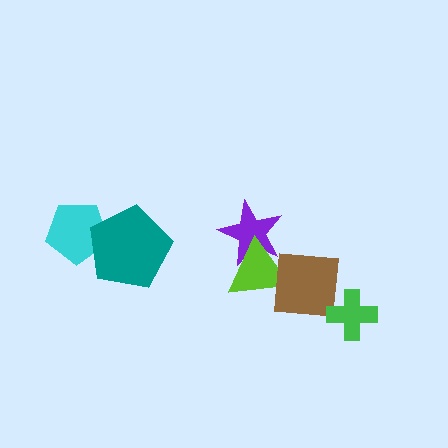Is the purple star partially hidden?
Yes, it is partially covered by another shape.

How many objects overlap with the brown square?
1 object overlaps with the brown square.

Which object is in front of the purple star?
The lime triangle is in front of the purple star.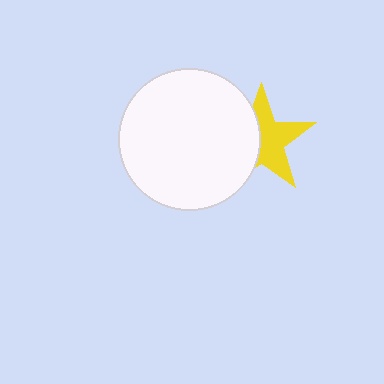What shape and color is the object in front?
The object in front is a white circle.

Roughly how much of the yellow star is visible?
About half of it is visible (roughly 57%).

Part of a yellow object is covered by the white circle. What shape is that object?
It is a star.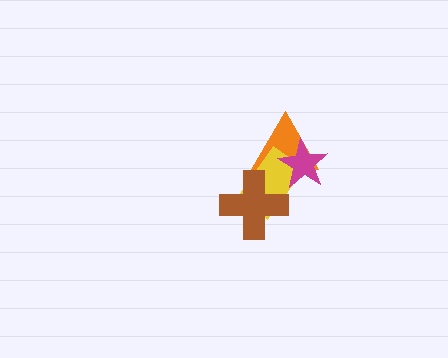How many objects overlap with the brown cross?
2 objects overlap with the brown cross.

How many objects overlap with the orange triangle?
3 objects overlap with the orange triangle.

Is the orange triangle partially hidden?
Yes, it is partially covered by another shape.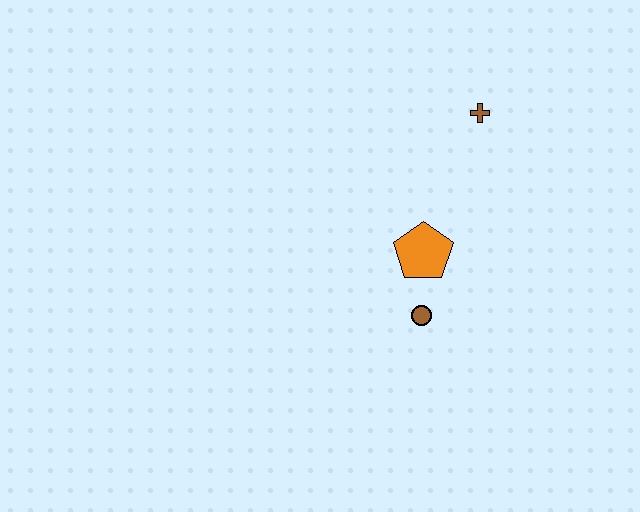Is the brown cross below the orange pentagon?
No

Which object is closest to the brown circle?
The orange pentagon is closest to the brown circle.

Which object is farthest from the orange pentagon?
The brown cross is farthest from the orange pentagon.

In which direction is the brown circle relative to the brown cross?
The brown circle is below the brown cross.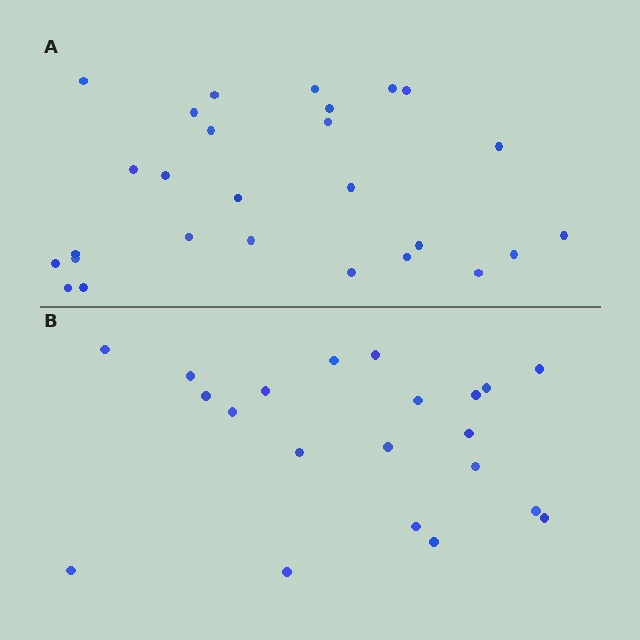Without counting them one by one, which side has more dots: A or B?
Region A (the top region) has more dots.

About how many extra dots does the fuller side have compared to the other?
Region A has about 6 more dots than region B.